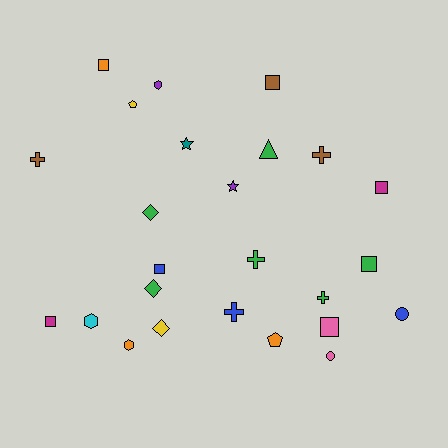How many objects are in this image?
There are 25 objects.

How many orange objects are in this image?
There are 3 orange objects.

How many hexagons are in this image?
There are 3 hexagons.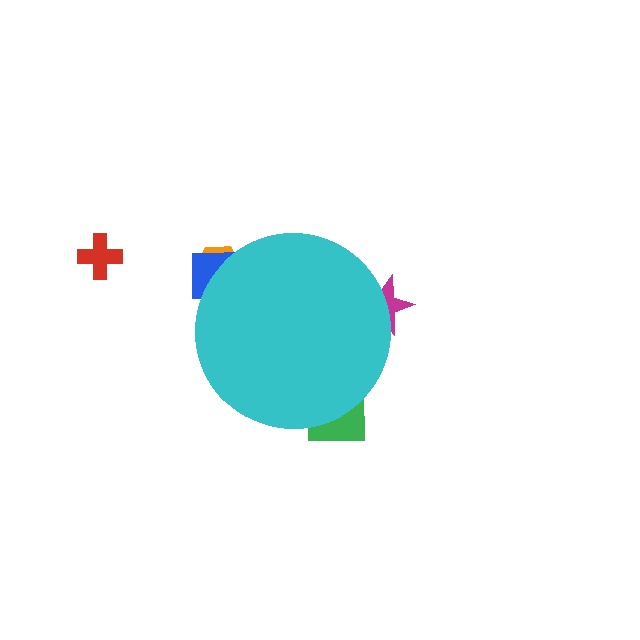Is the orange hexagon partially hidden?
Yes, the orange hexagon is partially hidden behind the cyan circle.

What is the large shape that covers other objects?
A cyan circle.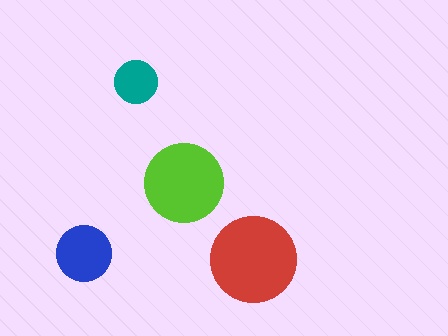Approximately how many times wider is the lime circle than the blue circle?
About 1.5 times wider.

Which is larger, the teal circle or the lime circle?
The lime one.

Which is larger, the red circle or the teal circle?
The red one.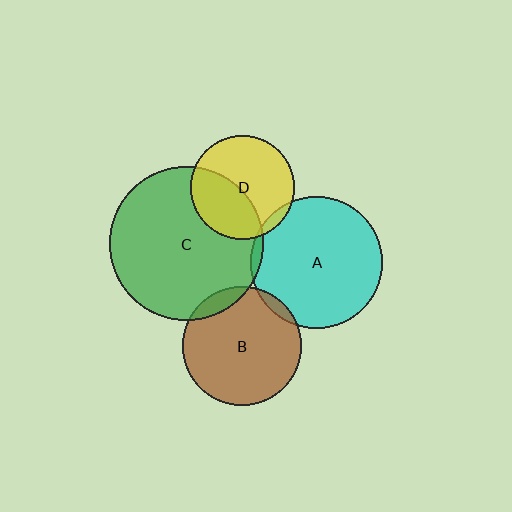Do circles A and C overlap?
Yes.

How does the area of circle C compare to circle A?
Approximately 1.4 times.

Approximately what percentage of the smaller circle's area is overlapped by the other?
Approximately 5%.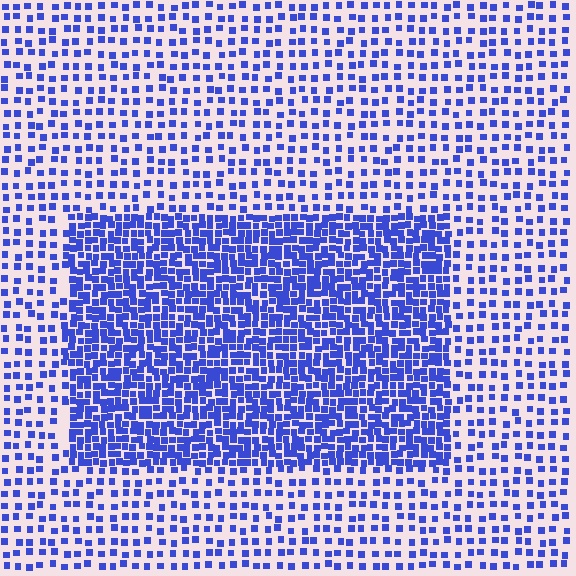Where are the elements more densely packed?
The elements are more densely packed inside the rectangle boundary.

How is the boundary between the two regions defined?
The boundary is defined by a change in element density (approximately 2.4x ratio). All elements are the same color, size, and shape.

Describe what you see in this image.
The image contains small blue elements arranged at two different densities. A rectangle-shaped region is visible where the elements are more densely packed than the surrounding area.